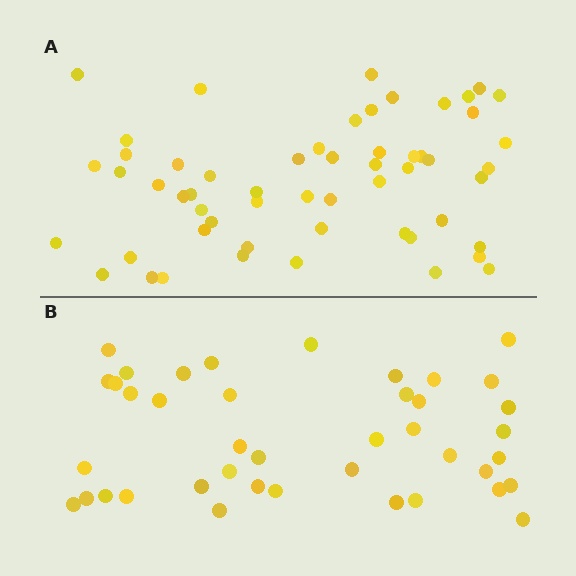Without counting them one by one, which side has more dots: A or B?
Region A (the top region) has more dots.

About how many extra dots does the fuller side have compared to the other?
Region A has approximately 15 more dots than region B.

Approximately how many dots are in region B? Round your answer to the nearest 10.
About 40 dots. (The exact count is 41, which rounds to 40.)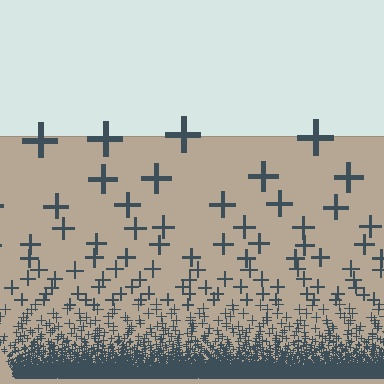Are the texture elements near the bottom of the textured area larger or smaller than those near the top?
Smaller. The gradient is inverted — elements near the bottom are smaller and denser.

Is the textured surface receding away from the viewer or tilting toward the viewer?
The surface appears to tilt toward the viewer. Texture elements get larger and sparser toward the top.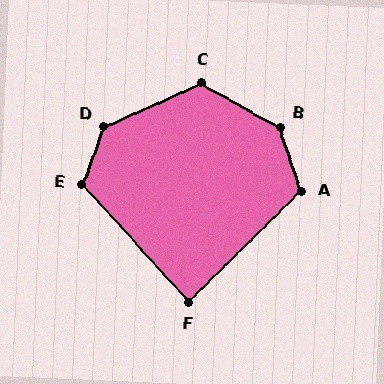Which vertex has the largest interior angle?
B, at approximately 137 degrees.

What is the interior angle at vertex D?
Approximately 135 degrees (obtuse).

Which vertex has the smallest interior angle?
F, at approximately 88 degrees.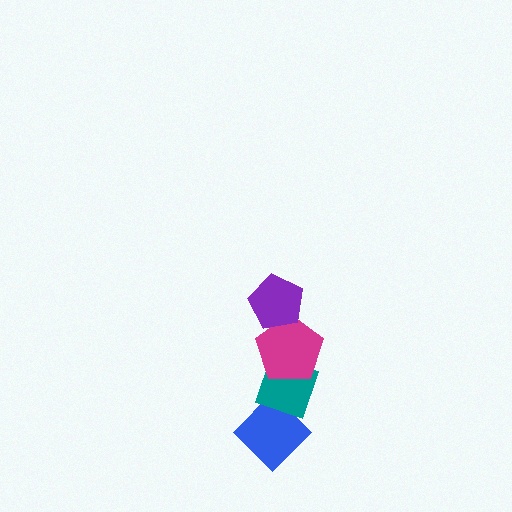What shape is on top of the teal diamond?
The magenta pentagon is on top of the teal diamond.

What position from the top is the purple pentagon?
The purple pentagon is 1st from the top.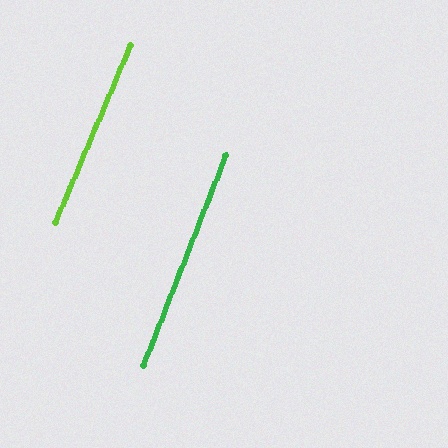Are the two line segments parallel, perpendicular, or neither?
Parallel — their directions differ by only 1.5°.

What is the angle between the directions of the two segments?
Approximately 2 degrees.